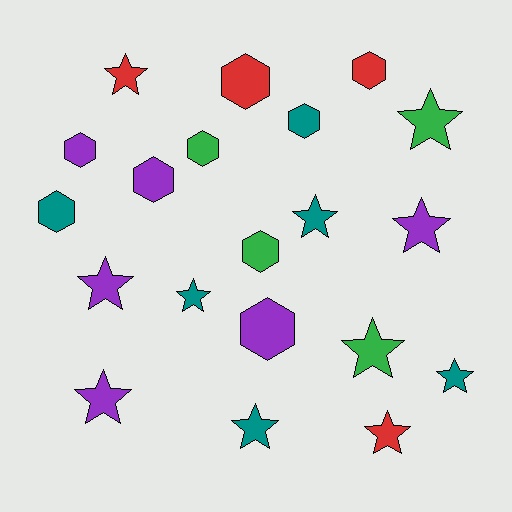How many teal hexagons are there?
There are 2 teal hexagons.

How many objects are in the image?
There are 20 objects.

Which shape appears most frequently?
Star, with 11 objects.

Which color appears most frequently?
Teal, with 6 objects.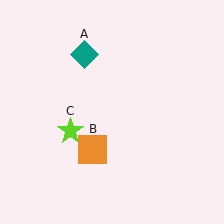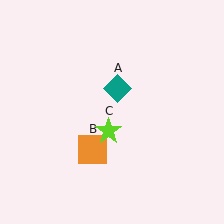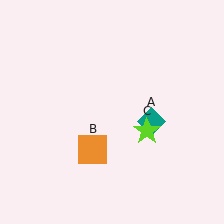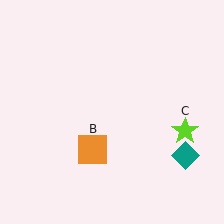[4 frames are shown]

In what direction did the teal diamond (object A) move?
The teal diamond (object A) moved down and to the right.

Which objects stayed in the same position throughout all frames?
Orange square (object B) remained stationary.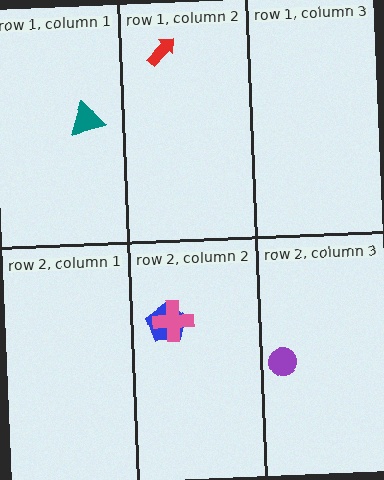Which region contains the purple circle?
The row 2, column 3 region.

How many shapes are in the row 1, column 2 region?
1.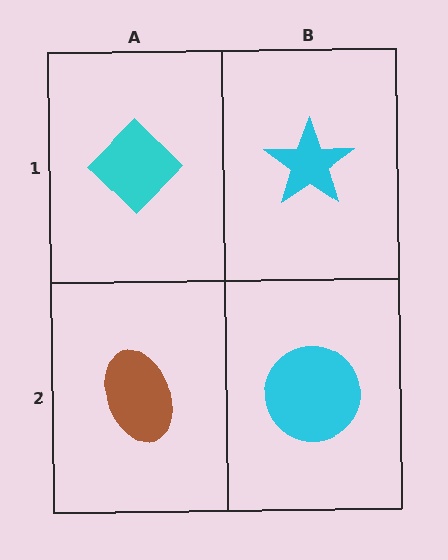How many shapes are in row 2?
2 shapes.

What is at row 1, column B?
A cyan star.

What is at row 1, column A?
A cyan diamond.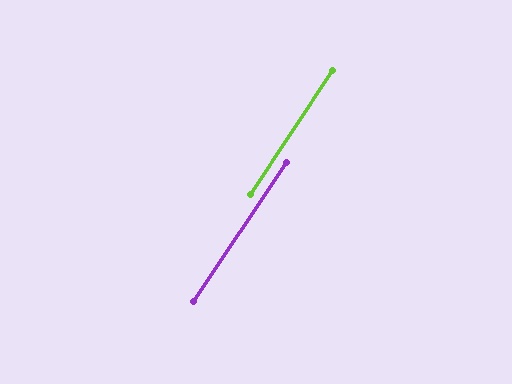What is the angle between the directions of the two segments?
Approximately 0 degrees.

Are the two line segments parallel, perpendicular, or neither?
Parallel — their directions differ by only 0.1°.